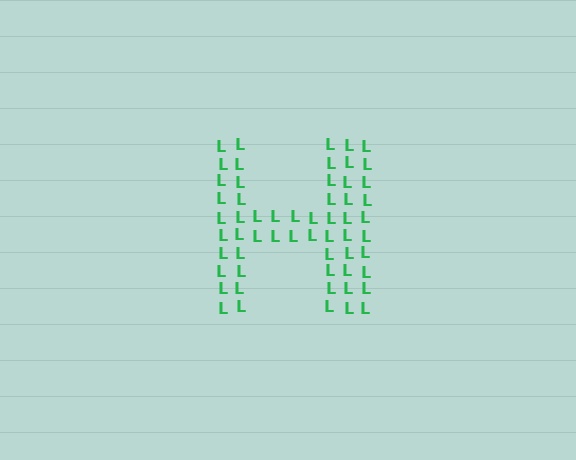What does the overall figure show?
The overall figure shows the letter H.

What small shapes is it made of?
It is made of small letter L's.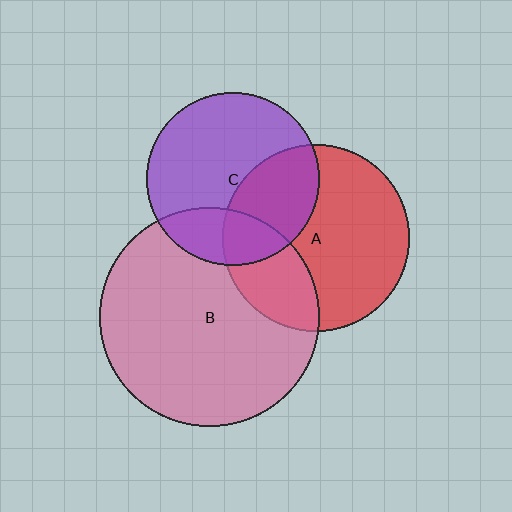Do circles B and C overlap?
Yes.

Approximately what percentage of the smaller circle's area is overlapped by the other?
Approximately 25%.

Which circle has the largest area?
Circle B (pink).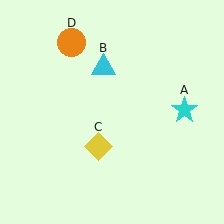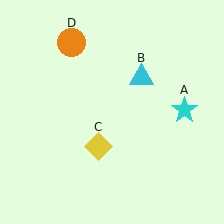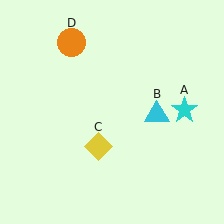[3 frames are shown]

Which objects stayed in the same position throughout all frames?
Cyan star (object A) and yellow diamond (object C) and orange circle (object D) remained stationary.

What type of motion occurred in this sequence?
The cyan triangle (object B) rotated clockwise around the center of the scene.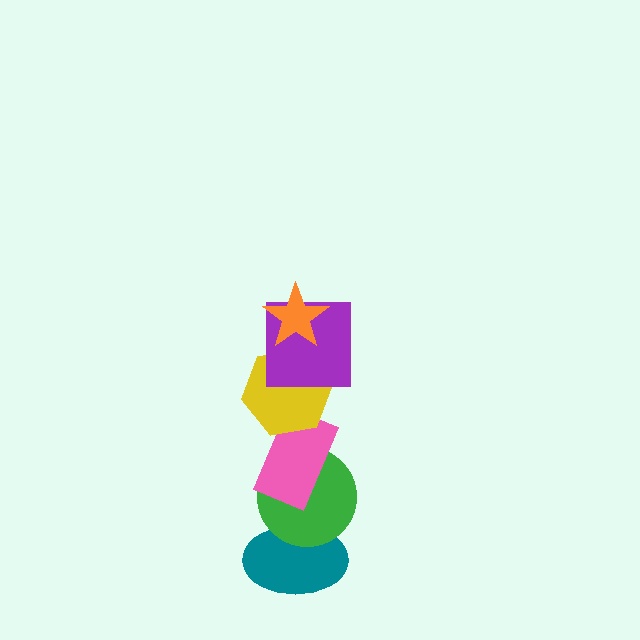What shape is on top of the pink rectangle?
The yellow hexagon is on top of the pink rectangle.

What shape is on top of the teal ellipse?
The green circle is on top of the teal ellipse.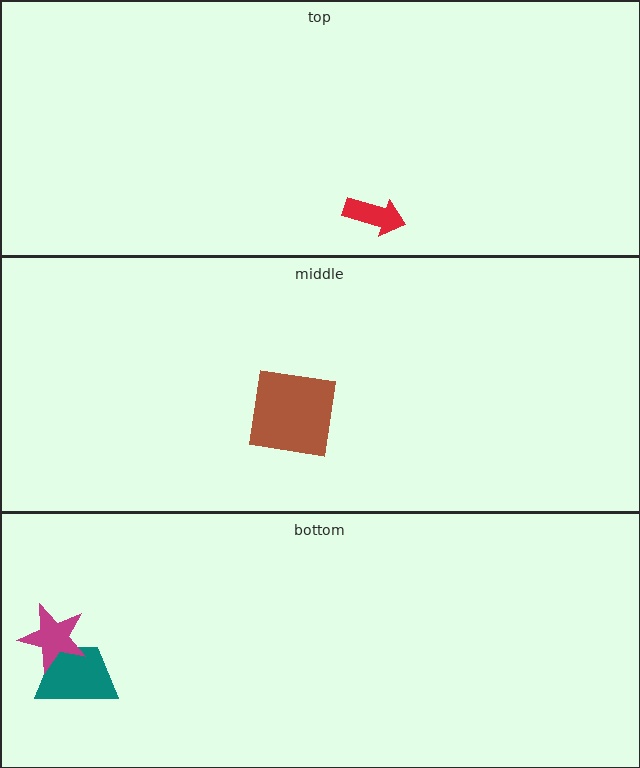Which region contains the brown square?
The middle region.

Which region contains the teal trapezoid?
The bottom region.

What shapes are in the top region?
The red arrow.